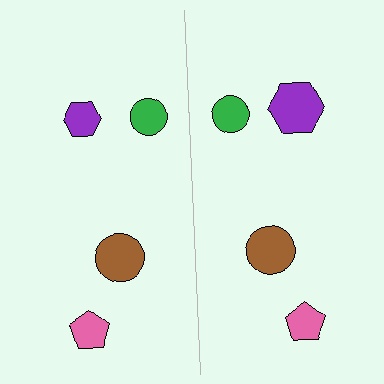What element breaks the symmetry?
The purple hexagon on the right side has a different size than its mirror counterpart.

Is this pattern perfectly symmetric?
No, the pattern is not perfectly symmetric. The purple hexagon on the right side has a different size than its mirror counterpart.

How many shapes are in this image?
There are 8 shapes in this image.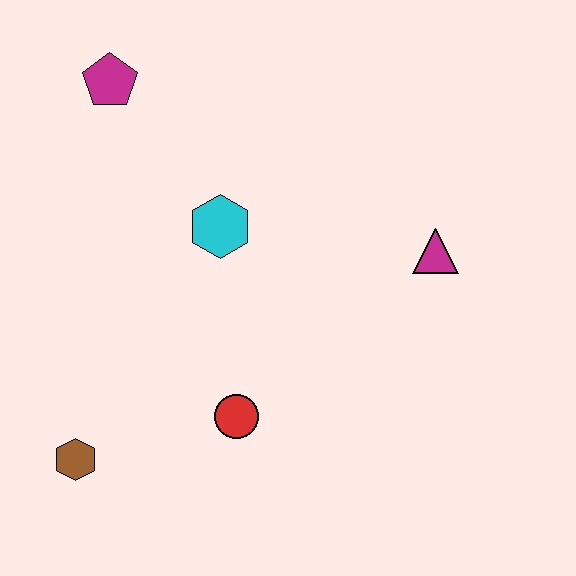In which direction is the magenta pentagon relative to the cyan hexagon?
The magenta pentagon is above the cyan hexagon.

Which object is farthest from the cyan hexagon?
The brown hexagon is farthest from the cyan hexagon.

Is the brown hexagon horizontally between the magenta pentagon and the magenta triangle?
No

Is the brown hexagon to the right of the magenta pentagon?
No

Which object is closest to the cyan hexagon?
The magenta pentagon is closest to the cyan hexagon.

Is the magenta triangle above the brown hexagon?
Yes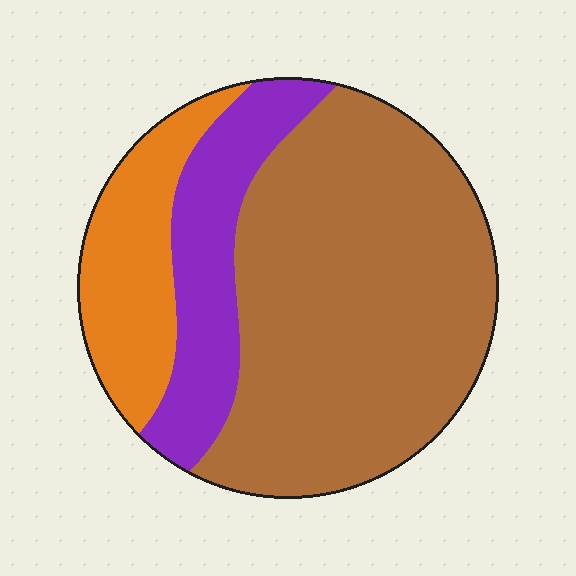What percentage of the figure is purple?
Purple takes up about one fifth (1/5) of the figure.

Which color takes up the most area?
Brown, at roughly 60%.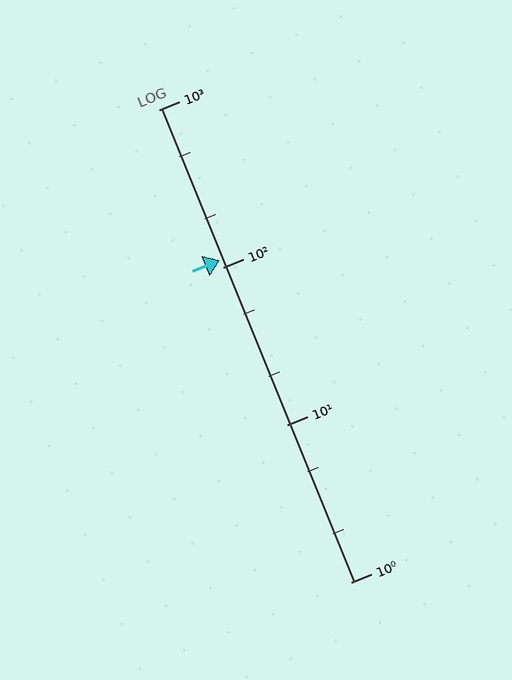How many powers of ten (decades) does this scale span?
The scale spans 3 decades, from 1 to 1000.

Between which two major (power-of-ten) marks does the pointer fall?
The pointer is between 100 and 1000.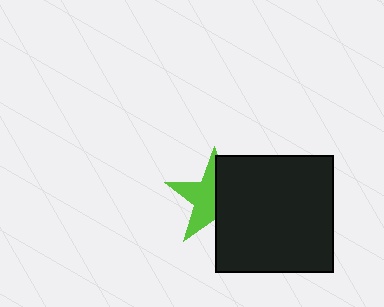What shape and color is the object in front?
The object in front is a black square.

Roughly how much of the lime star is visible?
About half of it is visible (roughly 53%).